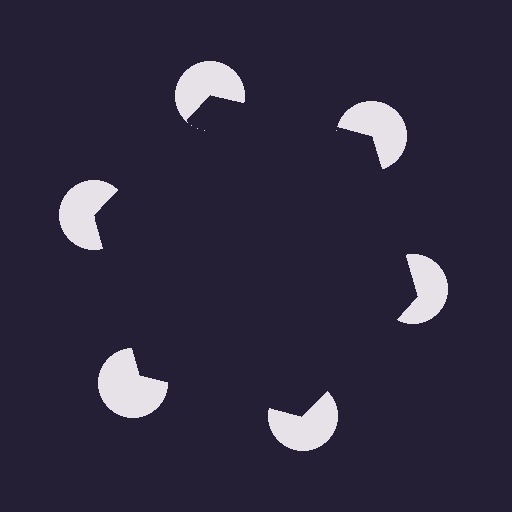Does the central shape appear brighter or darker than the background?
It typically appears slightly darker than the background, even though no actual brightness change is drawn.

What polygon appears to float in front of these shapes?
An illusory hexagon — its edges are inferred from the aligned wedge cuts in the pac-man discs, not physically drawn.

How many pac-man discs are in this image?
There are 6 — one at each vertex of the illusory hexagon.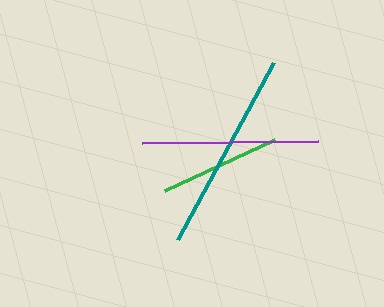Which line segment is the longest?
The teal line is the longest at approximately 201 pixels.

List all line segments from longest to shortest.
From longest to shortest: teal, purple, green.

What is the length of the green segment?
The green segment is approximately 122 pixels long.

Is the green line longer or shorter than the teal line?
The teal line is longer than the green line.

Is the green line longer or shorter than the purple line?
The purple line is longer than the green line.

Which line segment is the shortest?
The green line is the shortest at approximately 122 pixels.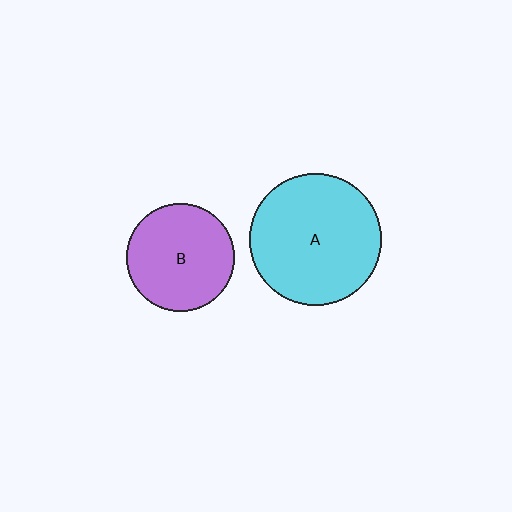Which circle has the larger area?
Circle A (cyan).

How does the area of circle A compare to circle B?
Approximately 1.5 times.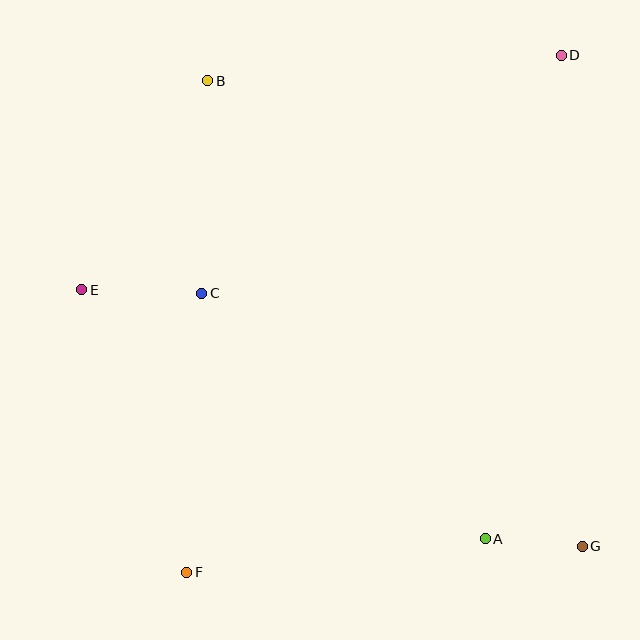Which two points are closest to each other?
Points A and G are closest to each other.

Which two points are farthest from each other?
Points D and F are farthest from each other.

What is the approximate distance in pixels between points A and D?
The distance between A and D is approximately 490 pixels.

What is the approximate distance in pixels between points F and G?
The distance between F and G is approximately 397 pixels.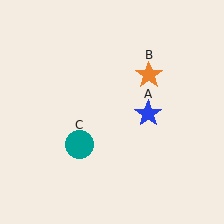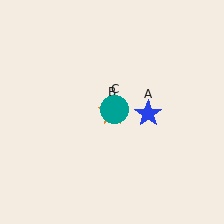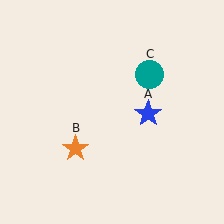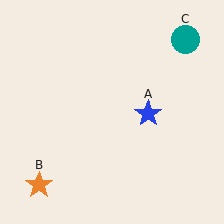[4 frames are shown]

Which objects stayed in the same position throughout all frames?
Blue star (object A) remained stationary.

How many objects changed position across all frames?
2 objects changed position: orange star (object B), teal circle (object C).